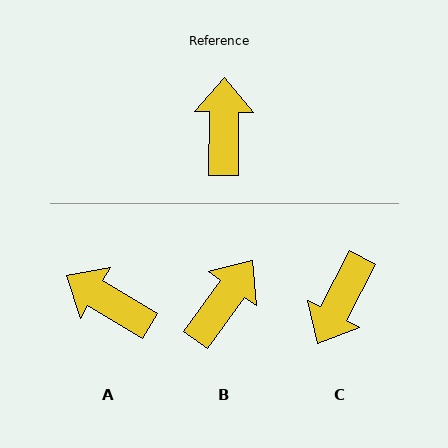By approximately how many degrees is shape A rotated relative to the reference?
Approximately 60 degrees counter-clockwise.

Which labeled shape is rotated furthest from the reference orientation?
C, about 153 degrees away.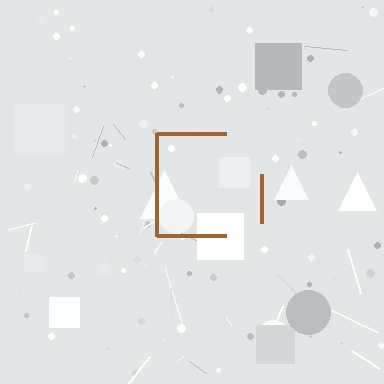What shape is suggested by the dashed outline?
The dashed outline suggests a square.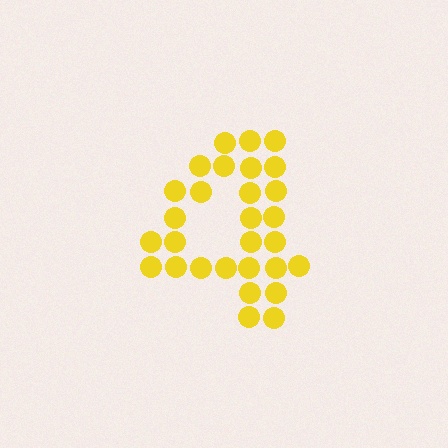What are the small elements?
The small elements are circles.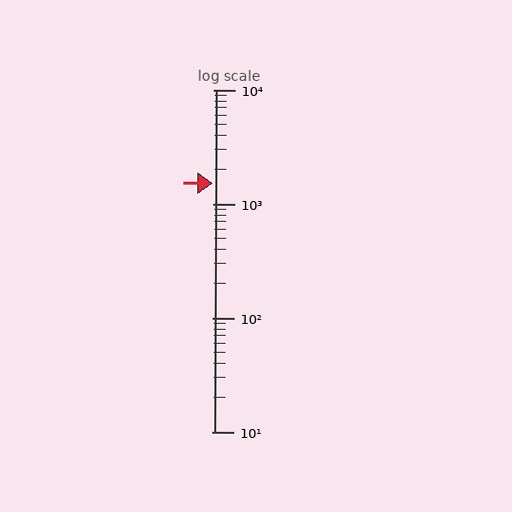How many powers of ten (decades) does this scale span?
The scale spans 3 decades, from 10 to 10000.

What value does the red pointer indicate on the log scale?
The pointer indicates approximately 1500.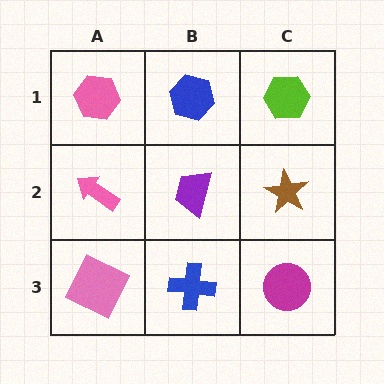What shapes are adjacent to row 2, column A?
A pink hexagon (row 1, column A), a pink square (row 3, column A), a purple trapezoid (row 2, column B).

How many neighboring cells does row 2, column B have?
4.